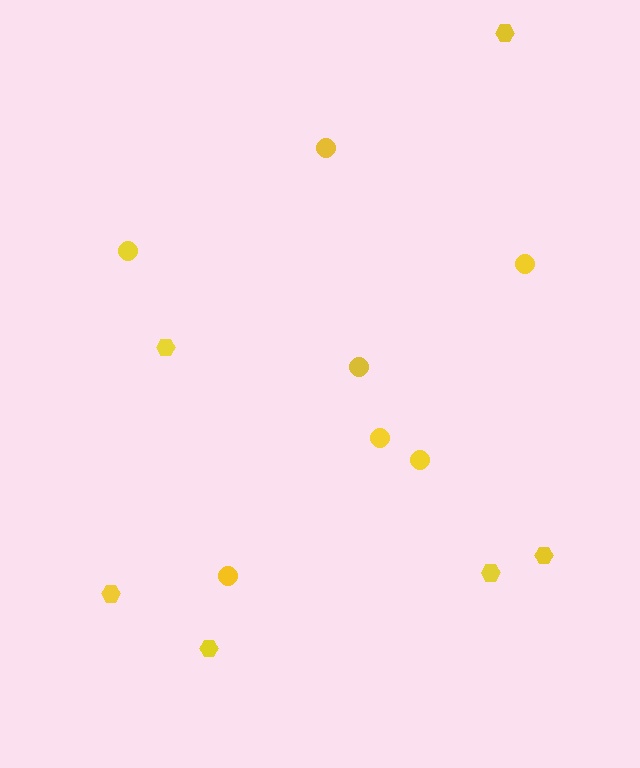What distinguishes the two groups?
There are 2 groups: one group of hexagons (6) and one group of circles (7).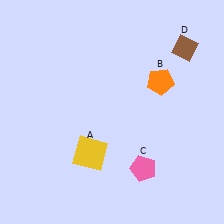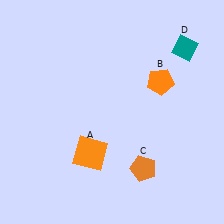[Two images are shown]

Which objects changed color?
A changed from yellow to orange. C changed from pink to orange. D changed from brown to teal.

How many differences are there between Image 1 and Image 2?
There are 3 differences between the two images.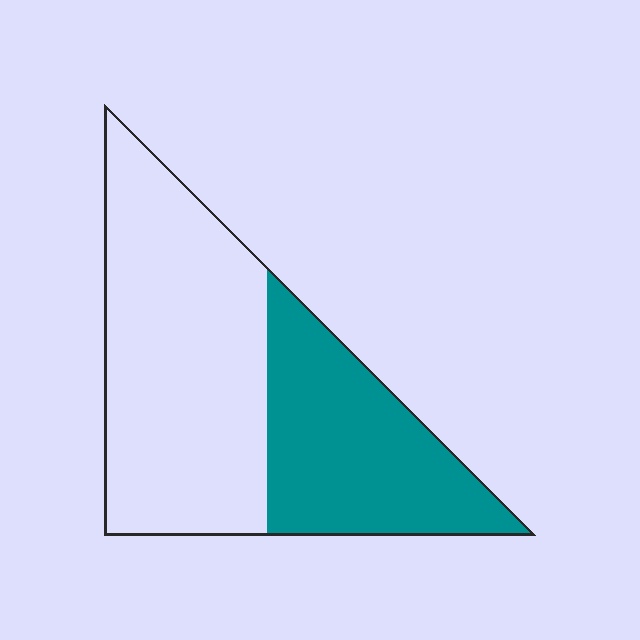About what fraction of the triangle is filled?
About two fifths (2/5).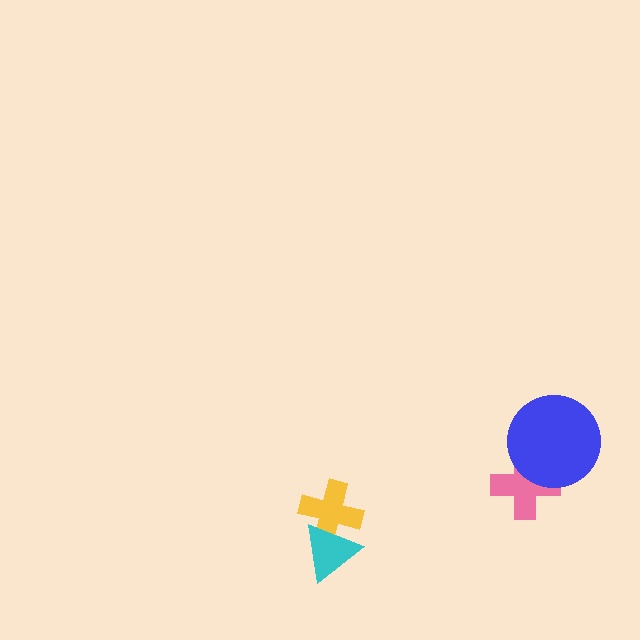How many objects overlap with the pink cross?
1 object overlaps with the pink cross.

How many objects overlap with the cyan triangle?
1 object overlaps with the cyan triangle.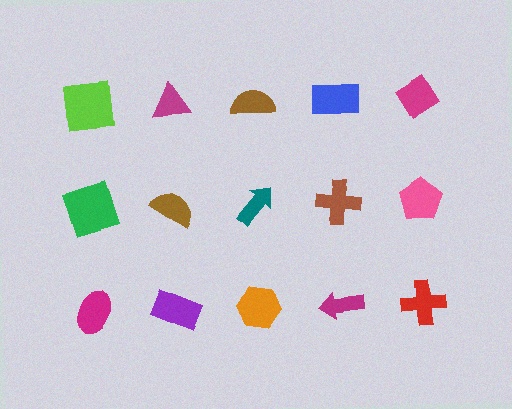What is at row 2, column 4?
A brown cross.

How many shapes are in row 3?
5 shapes.